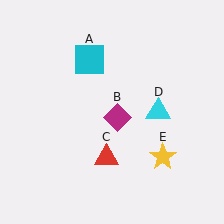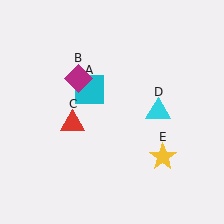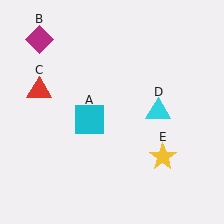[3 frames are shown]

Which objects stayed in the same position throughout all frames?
Cyan triangle (object D) and yellow star (object E) remained stationary.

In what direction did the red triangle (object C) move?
The red triangle (object C) moved up and to the left.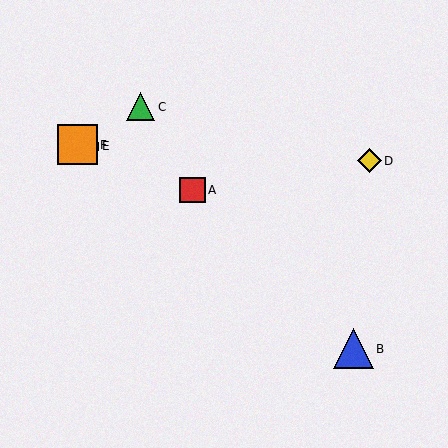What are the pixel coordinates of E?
Object E is at (82, 146).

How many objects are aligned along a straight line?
3 objects (A, E, F) are aligned along a straight line.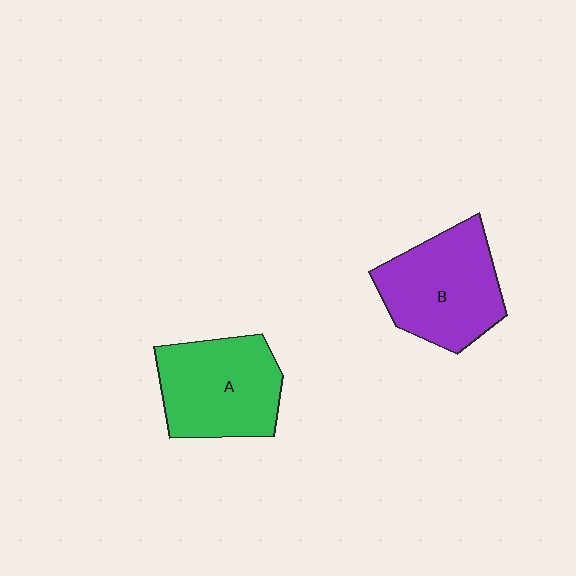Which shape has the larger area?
Shape B (purple).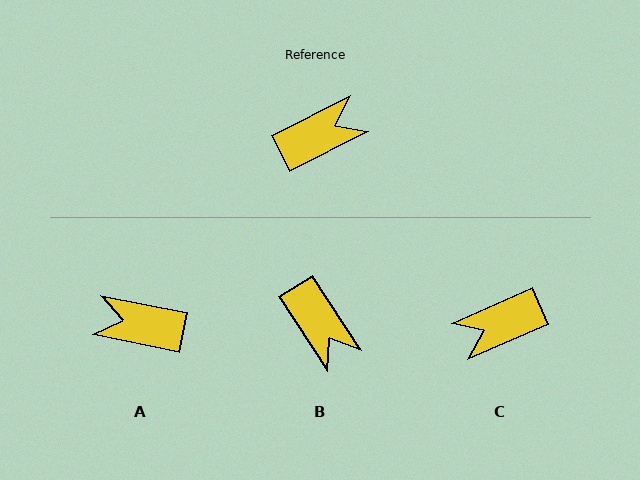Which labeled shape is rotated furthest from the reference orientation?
C, about 177 degrees away.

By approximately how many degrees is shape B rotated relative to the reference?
Approximately 84 degrees clockwise.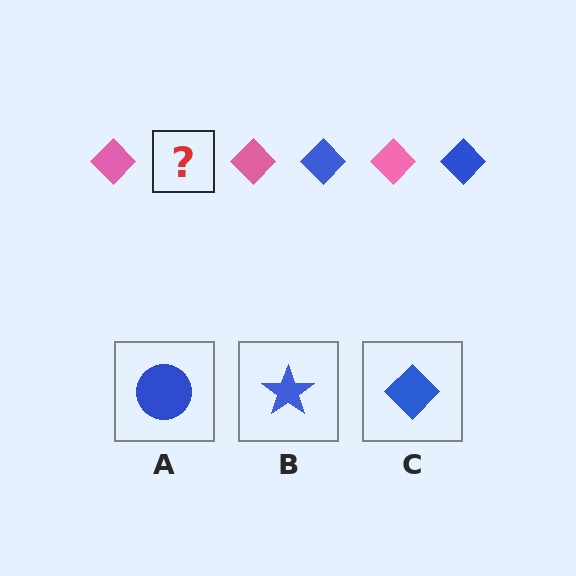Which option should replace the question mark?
Option C.